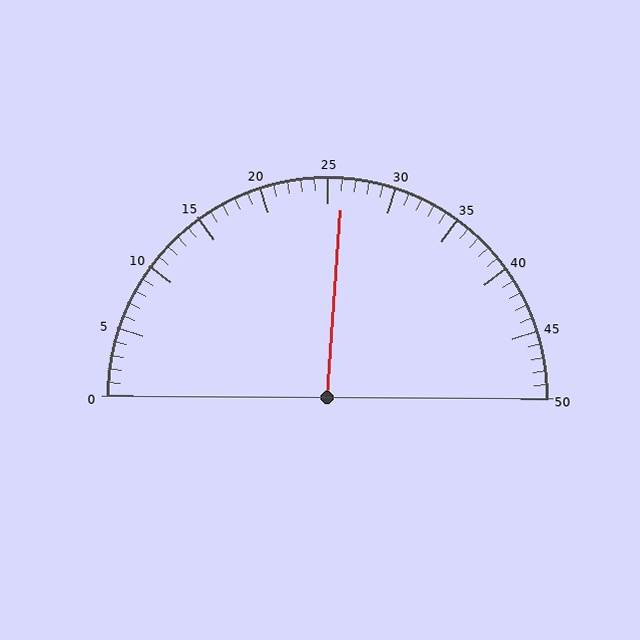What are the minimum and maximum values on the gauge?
The gauge ranges from 0 to 50.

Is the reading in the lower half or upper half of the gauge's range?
The reading is in the upper half of the range (0 to 50).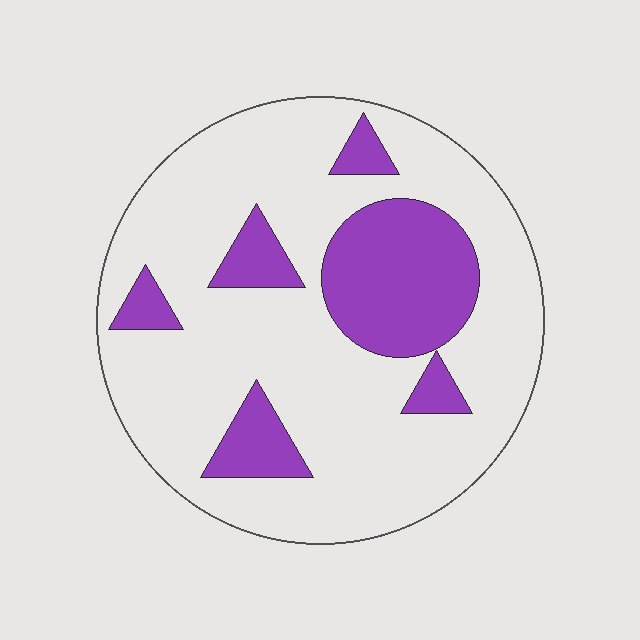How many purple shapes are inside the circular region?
6.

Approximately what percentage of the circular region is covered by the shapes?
Approximately 25%.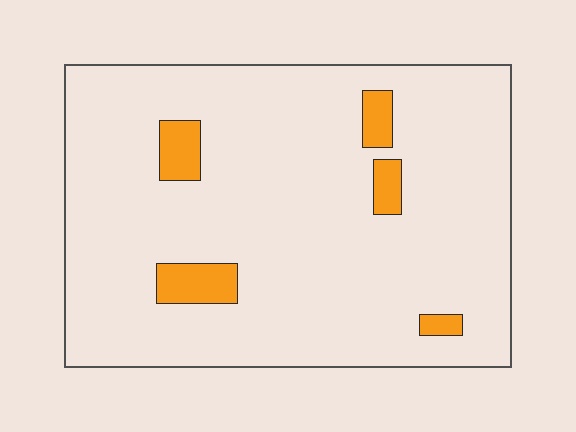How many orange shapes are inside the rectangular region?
5.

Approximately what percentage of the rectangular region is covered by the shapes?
Approximately 10%.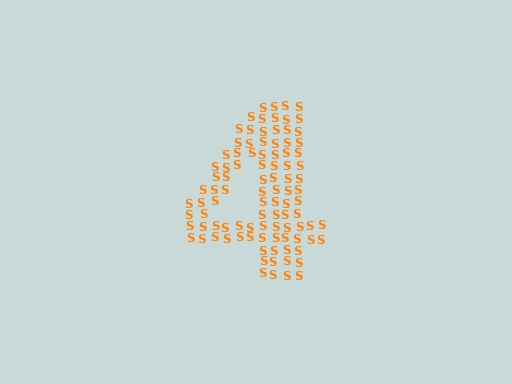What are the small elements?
The small elements are letter S's.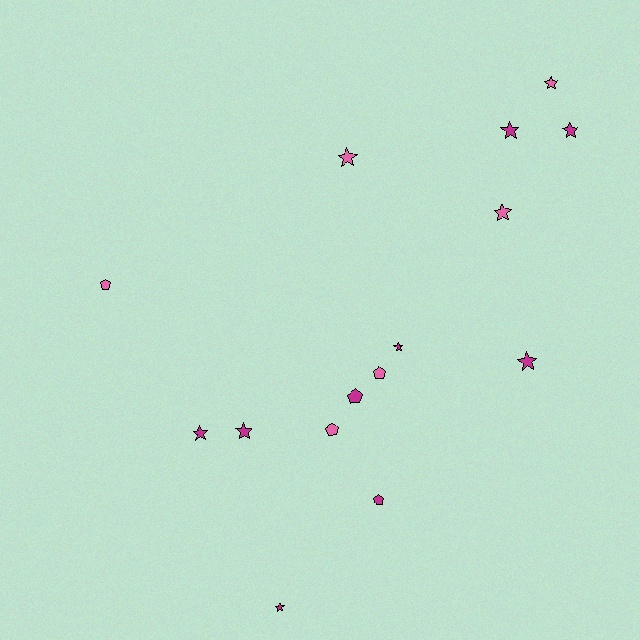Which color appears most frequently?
Magenta, with 9 objects.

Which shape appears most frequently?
Star, with 10 objects.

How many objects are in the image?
There are 15 objects.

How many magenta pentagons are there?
There are 2 magenta pentagons.